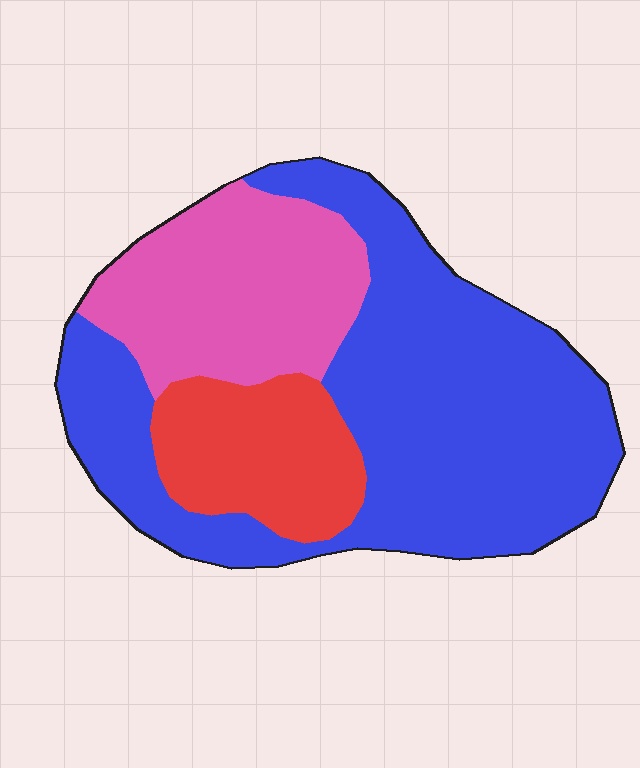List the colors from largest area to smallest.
From largest to smallest: blue, pink, red.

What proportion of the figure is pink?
Pink takes up about one quarter (1/4) of the figure.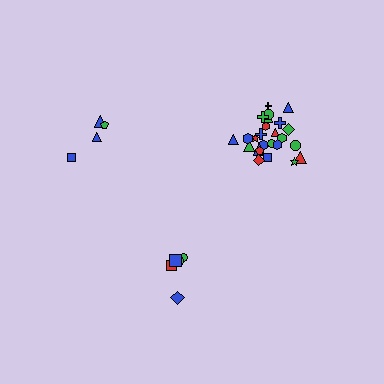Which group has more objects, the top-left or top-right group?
The top-right group.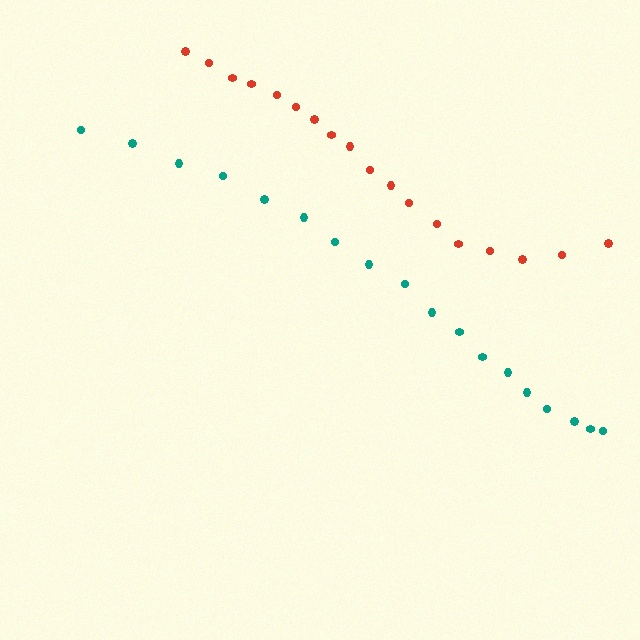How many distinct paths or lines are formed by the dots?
There are 2 distinct paths.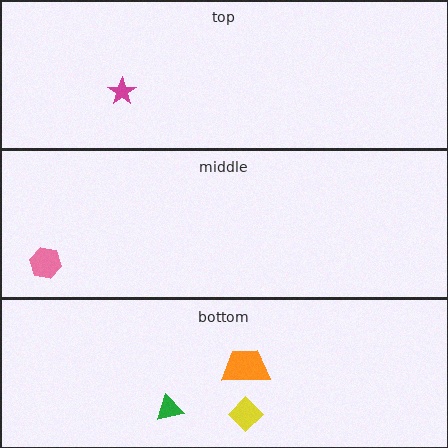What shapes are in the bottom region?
The orange trapezoid, the green triangle, the yellow diamond.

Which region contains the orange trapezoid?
The bottom region.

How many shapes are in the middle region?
1.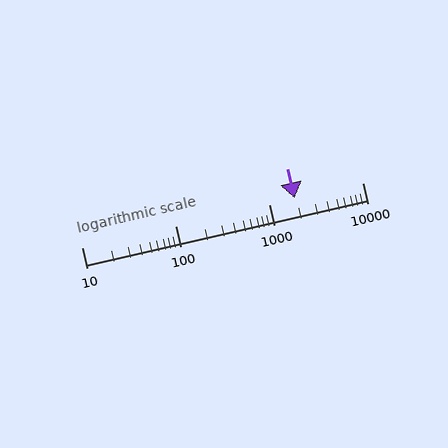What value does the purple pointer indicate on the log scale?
The pointer indicates approximately 1900.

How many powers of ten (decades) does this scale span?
The scale spans 3 decades, from 10 to 10000.